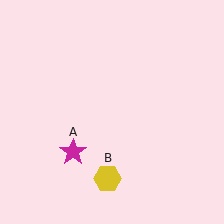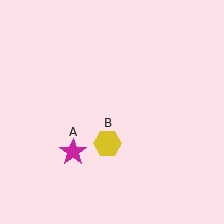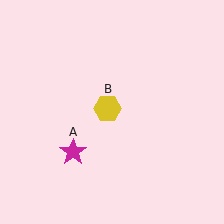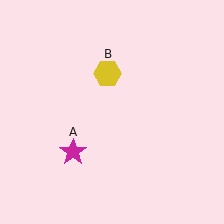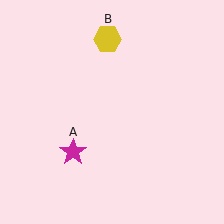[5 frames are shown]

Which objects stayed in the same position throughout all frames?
Magenta star (object A) remained stationary.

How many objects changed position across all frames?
1 object changed position: yellow hexagon (object B).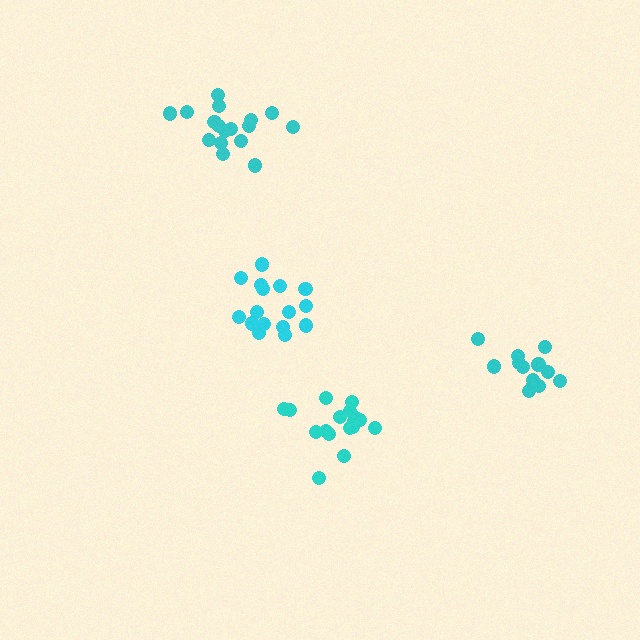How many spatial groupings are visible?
There are 4 spatial groupings.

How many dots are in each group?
Group 1: 17 dots, Group 2: 16 dots, Group 3: 13 dots, Group 4: 17 dots (63 total).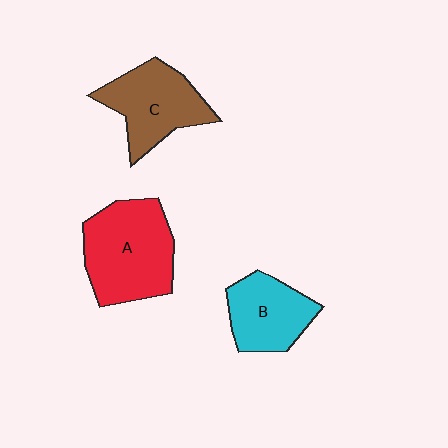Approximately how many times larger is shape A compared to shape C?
Approximately 1.3 times.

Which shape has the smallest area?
Shape B (cyan).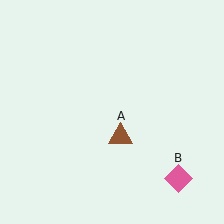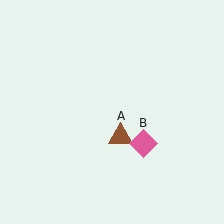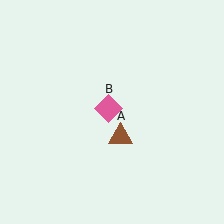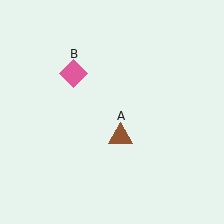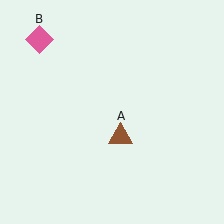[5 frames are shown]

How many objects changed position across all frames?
1 object changed position: pink diamond (object B).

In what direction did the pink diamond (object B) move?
The pink diamond (object B) moved up and to the left.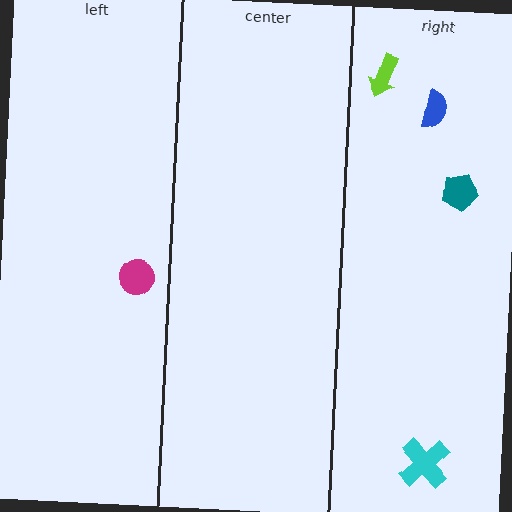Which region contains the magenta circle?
The left region.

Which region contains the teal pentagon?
The right region.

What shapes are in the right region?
The blue semicircle, the teal pentagon, the lime arrow, the cyan cross.